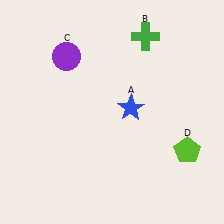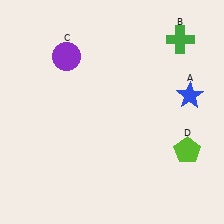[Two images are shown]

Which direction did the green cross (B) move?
The green cross (B) moved right.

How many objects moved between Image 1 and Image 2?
2 objects moved between the two images.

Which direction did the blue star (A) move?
The blue star (A) moved right.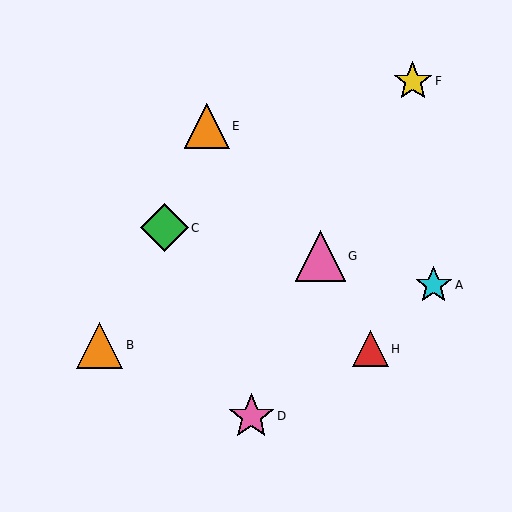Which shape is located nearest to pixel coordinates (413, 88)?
The yellow star (labeled F) at (413, 81) is nearest to that location.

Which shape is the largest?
The pink triangle (labeled G) is the largest.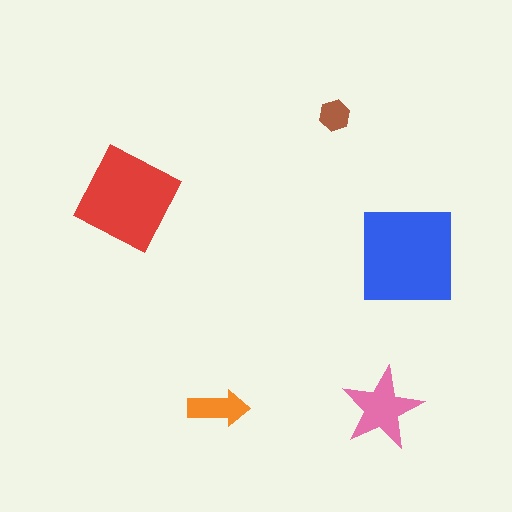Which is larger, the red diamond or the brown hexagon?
The red diamond.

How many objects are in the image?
There are 5 objects in the image.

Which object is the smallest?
The brown hexagon.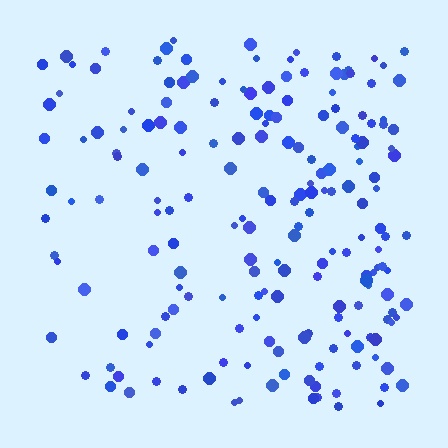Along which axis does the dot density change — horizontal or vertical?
Horizontal.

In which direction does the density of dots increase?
From left to right, with the right side densest.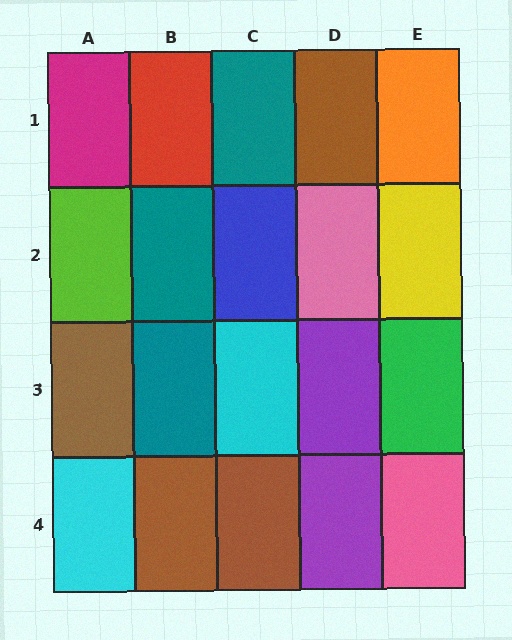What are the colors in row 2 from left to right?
Lime, teal, blue, pink, yellow.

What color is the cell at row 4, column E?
Pink.